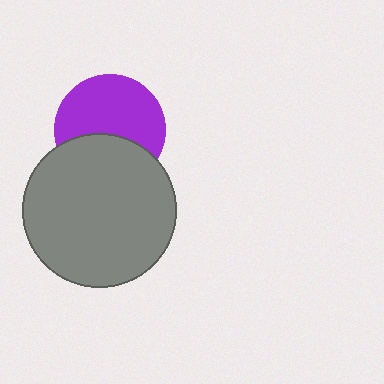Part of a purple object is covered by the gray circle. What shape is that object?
It is a circle.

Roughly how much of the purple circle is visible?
About half of it is visible (roughly 62%).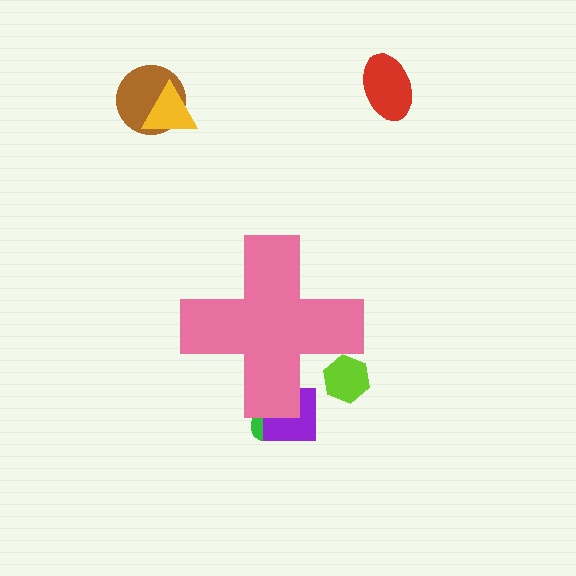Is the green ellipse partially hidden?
Yes, the green ellipse is partially hidden behind the pink cross.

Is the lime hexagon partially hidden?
Yes, the lime hexagon is partially hidden behind the pink cross.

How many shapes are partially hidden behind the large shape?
3 shapes are partially hidden.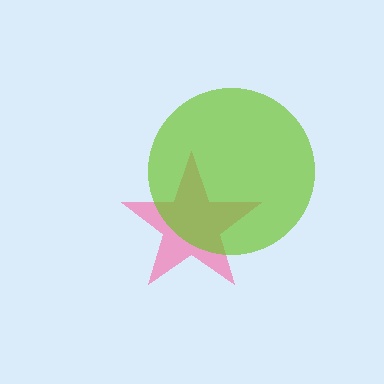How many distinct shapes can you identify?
There are 2 distinct shapes: a pink star, a lime circle.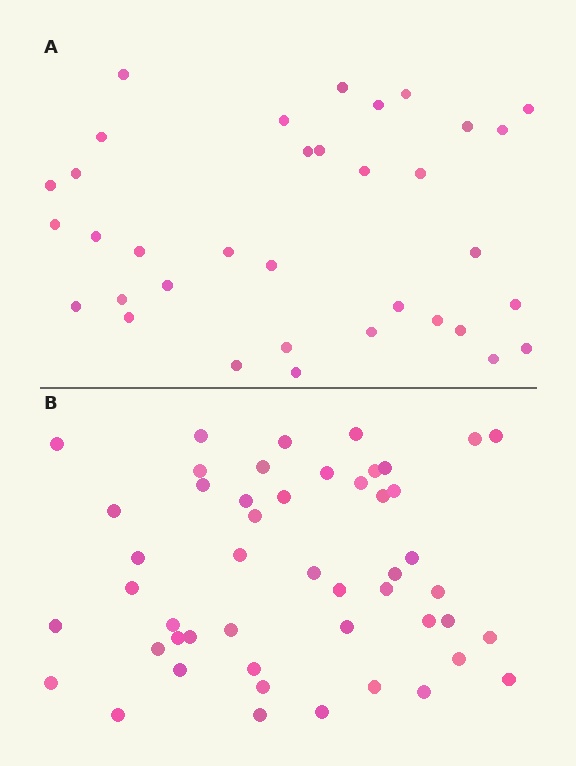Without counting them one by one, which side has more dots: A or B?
Region B (the bottom region) has more dots.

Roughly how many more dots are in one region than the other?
Region B has approximately 15 more dots than region A.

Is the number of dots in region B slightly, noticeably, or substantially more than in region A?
Region B has noticeably more, but not dramatically so. The ratio is roughly 1.4 to 1.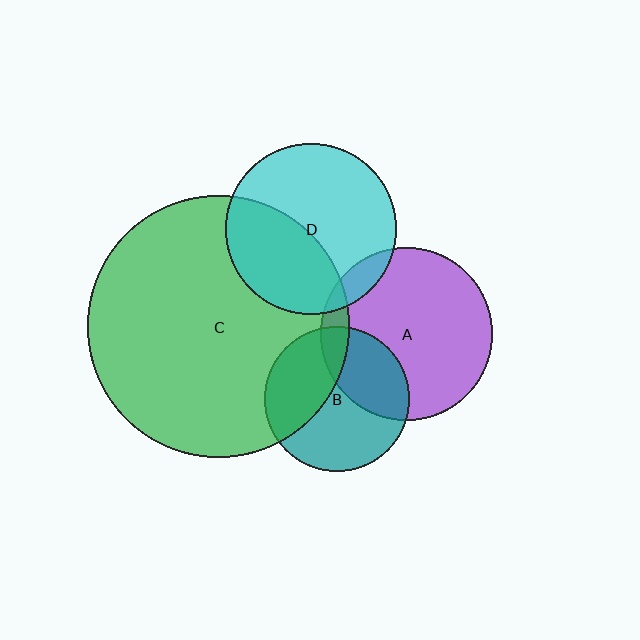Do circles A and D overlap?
Yes.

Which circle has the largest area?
Circle C (green).